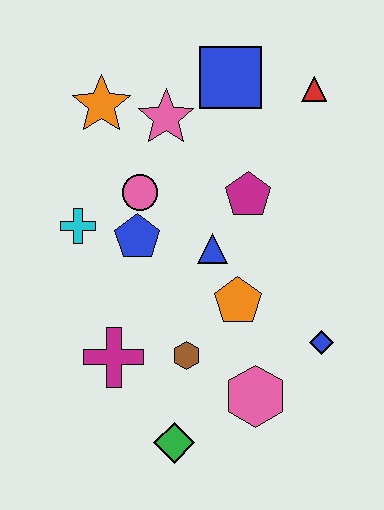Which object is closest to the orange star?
The pink star is closest to the orange star.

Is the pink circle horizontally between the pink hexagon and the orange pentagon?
No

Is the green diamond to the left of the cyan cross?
No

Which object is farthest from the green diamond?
The red triangle is farthest from the green diamond.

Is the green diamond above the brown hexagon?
No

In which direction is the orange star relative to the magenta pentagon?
The orange star is to the left of the magenta pentagon.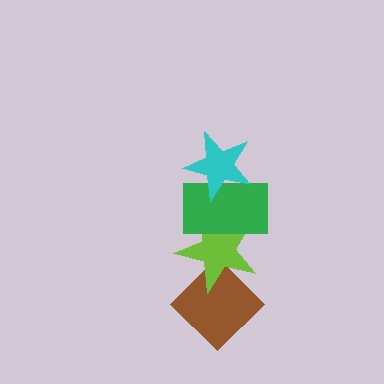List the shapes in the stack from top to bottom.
From top to bottom: the cyan star, the green rectangle, the lime star, the brown diamond.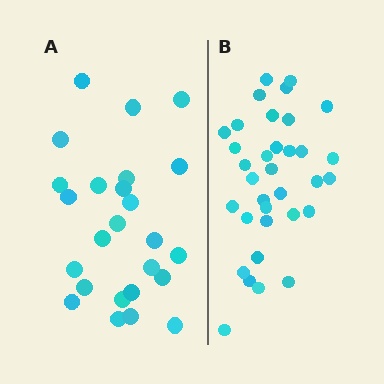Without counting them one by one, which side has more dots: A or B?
Region B (the right region) has more dots.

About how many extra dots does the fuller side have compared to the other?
Region B has roughly 8 or so more dots than region A.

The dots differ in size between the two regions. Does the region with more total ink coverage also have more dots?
No. Region A has more total ink coverage because its dots are larger, but region B actually contains more individual dots. Total area can be misleading — the number of items is what matters here.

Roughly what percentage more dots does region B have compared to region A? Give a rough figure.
About 35% more.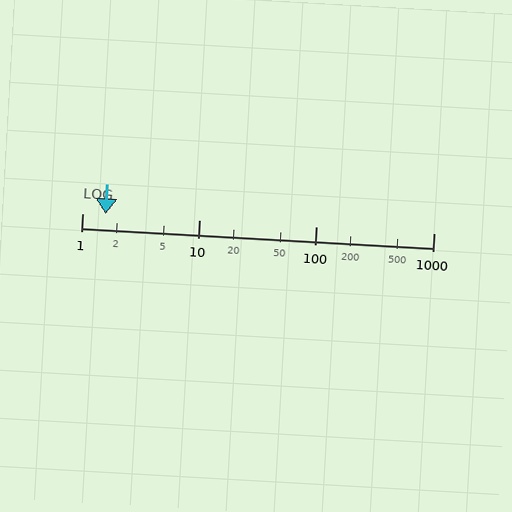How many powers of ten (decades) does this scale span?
The scale spans 3 decades, from 1 to 1000.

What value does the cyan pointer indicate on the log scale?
The pointer indicates approximately 1.6.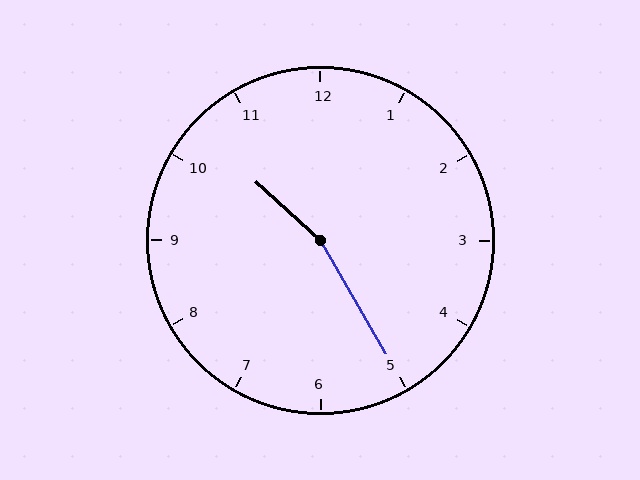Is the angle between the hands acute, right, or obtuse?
It is obtuse.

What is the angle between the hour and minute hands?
Approximately 162 degrees.